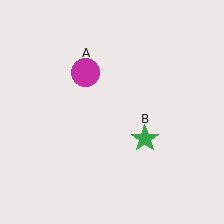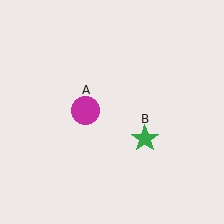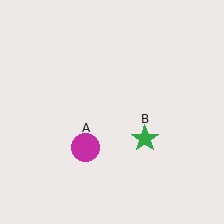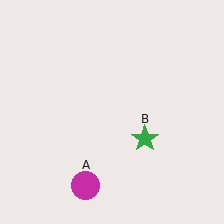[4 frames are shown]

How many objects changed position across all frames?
1 object changed position: magenta circle (object A).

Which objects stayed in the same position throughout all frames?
Green star (object B) remained stationary.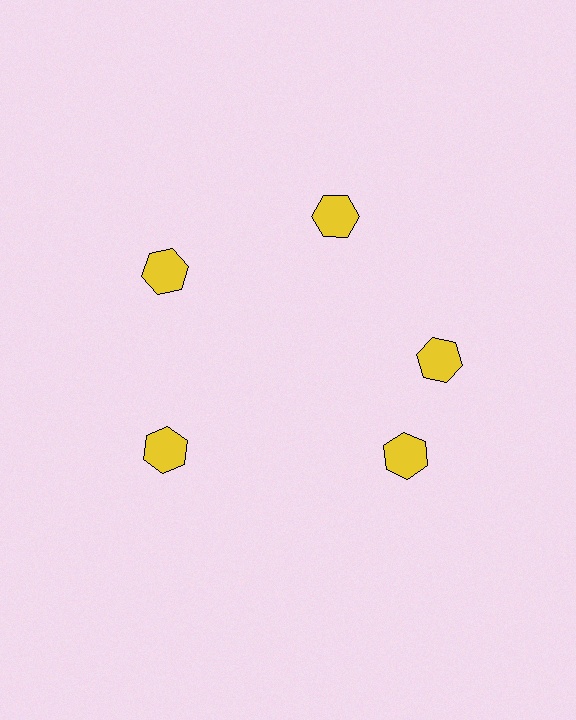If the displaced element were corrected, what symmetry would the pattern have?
It would have 5-fold rotational symmetry — the pattern would map onto itself every 72 degrees.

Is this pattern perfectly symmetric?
No. The 5 yellow hexagons are arranged in a ring, but one element near the 5 o'clock position is rotated out of alignment along the ring, breaking the 5-fold rotational symmetry.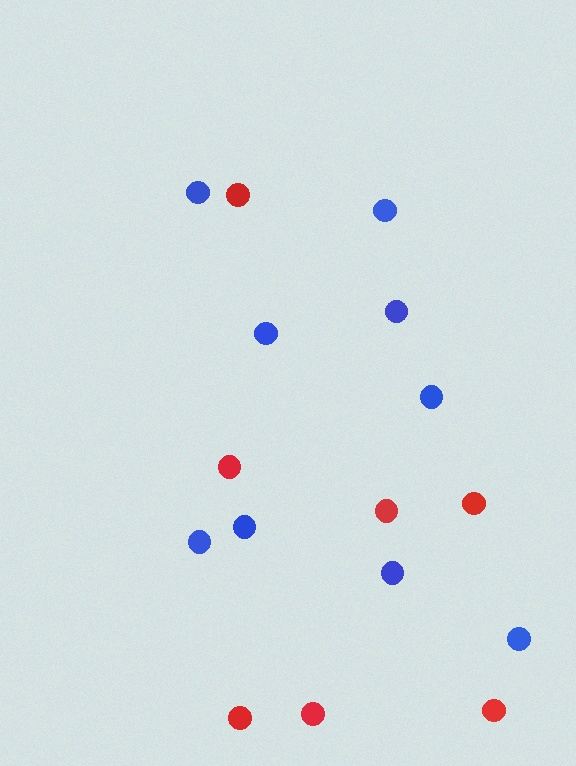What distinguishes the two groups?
There are 2 groups: one group of blue circles (9) and one group of red circles (7).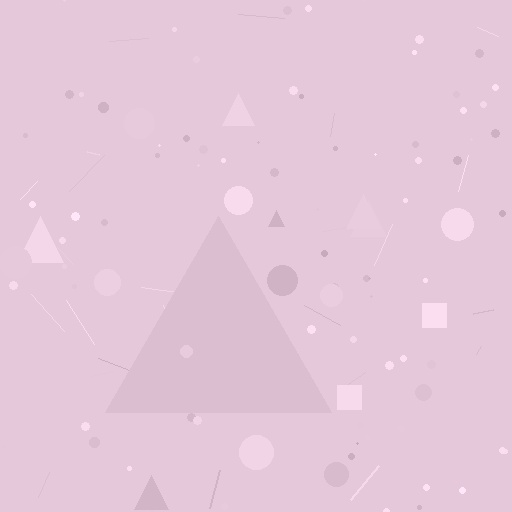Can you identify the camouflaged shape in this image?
The camouflaged shape is a triangle.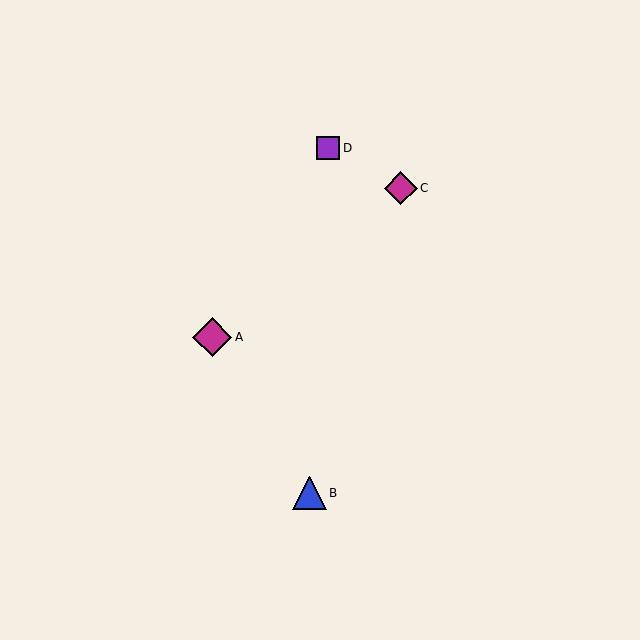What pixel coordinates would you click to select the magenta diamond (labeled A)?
Click at (212, 337) to select the magenta diamond A.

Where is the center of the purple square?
The center of the purple square is at (328, 148).